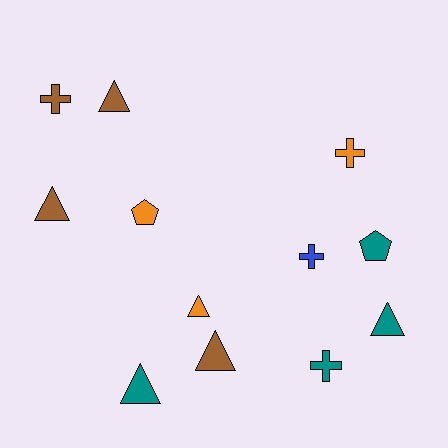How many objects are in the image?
There are 12 objects.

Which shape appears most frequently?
Triangle, with 6 objects.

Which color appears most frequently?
Teal, with 4 objects.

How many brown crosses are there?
There is 1 brown cross.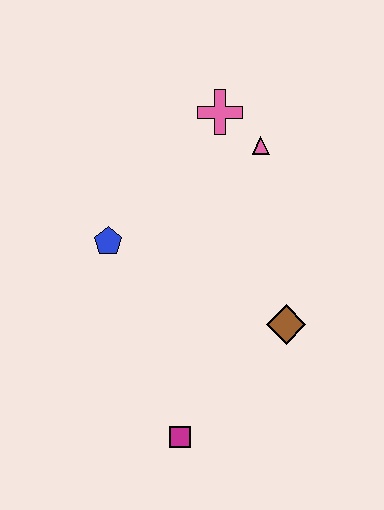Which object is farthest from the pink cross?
The magenta square is farthest from the pink cross.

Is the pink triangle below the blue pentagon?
No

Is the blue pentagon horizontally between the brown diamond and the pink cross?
No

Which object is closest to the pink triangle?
The pink cross is closest to the pink triangle.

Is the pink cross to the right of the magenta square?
Yes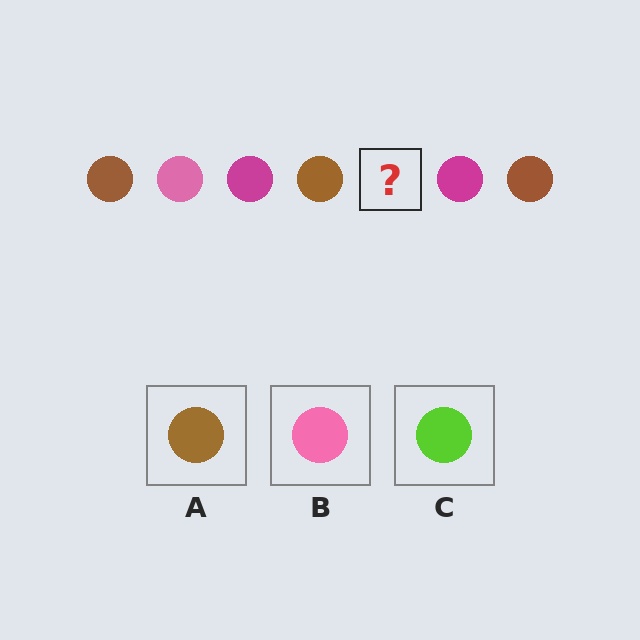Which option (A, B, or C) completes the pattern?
B.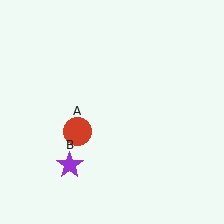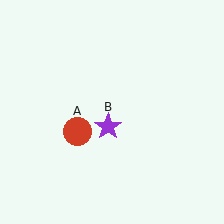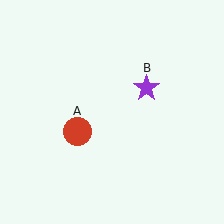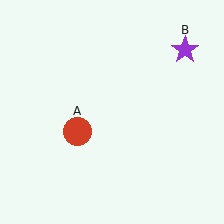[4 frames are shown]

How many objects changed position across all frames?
1 object changed position: purple star (object B).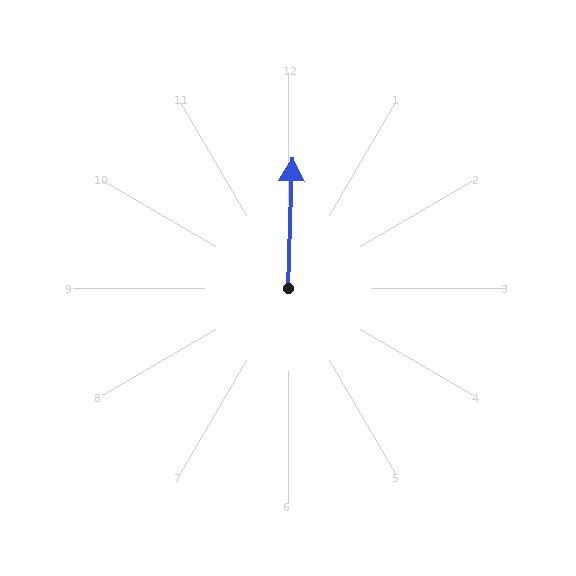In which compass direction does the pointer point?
North.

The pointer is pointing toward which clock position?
Roughly 12 o'clock.